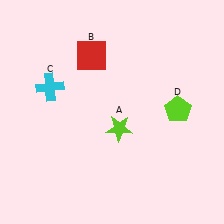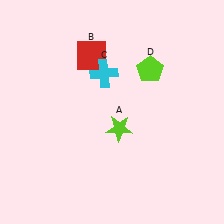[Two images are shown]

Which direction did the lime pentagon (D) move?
The lime pentagon (D) moved up.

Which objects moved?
The objects that moved are: the cyan cross (C), the lime pentagon (D).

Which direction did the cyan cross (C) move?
The cyan cross (C) moved right.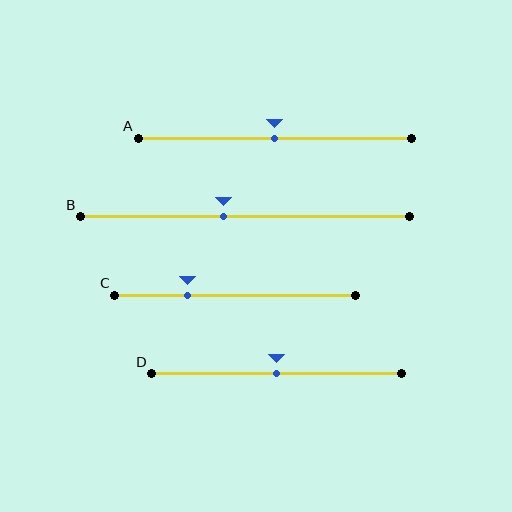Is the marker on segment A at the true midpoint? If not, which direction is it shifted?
Yes, the marker on segment A is at the true midpoint.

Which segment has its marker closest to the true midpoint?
Segment A has its marker closest to the true midpoint.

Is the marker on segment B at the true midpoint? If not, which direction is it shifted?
No, the marker on segment B is shifted to the left by about 7% of the segment length.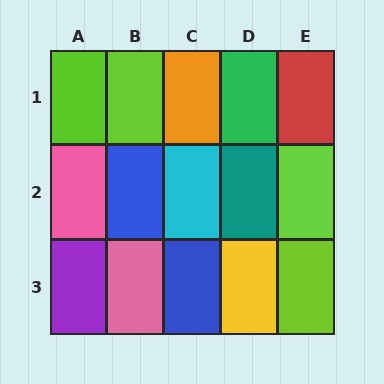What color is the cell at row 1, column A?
Lime.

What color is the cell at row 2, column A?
Pink.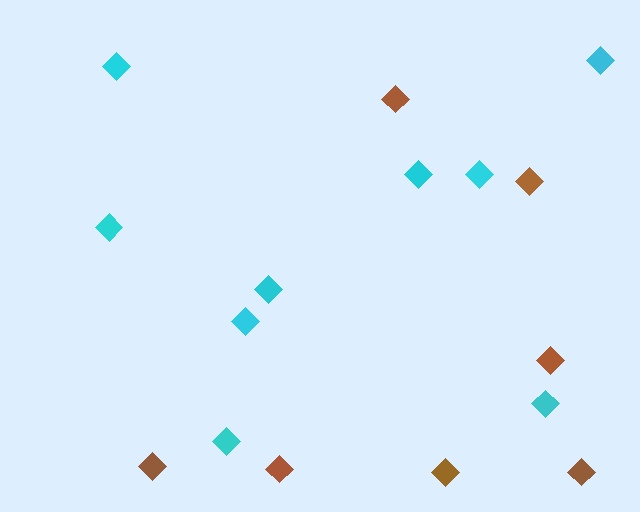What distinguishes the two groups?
There are 2 groups: one group of cyan diamonds (9) and one group of brown diamonds (7).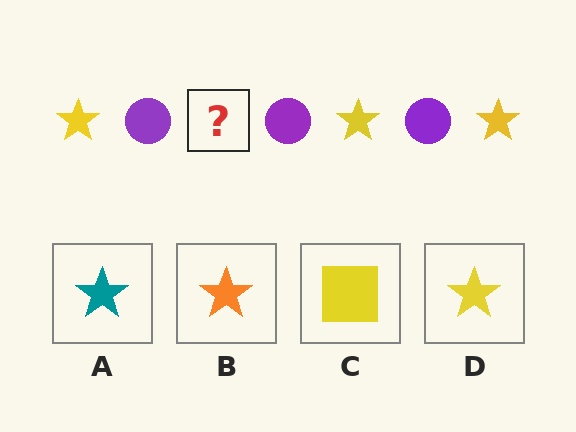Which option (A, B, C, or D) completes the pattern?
D.